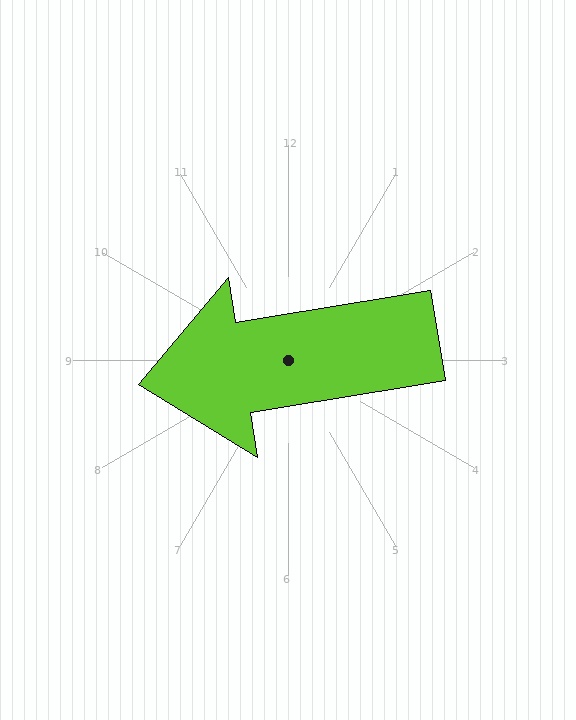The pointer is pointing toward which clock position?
Roughly 9 o'clock.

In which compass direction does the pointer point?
West.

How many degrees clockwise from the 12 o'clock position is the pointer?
Approximately 261 degrees.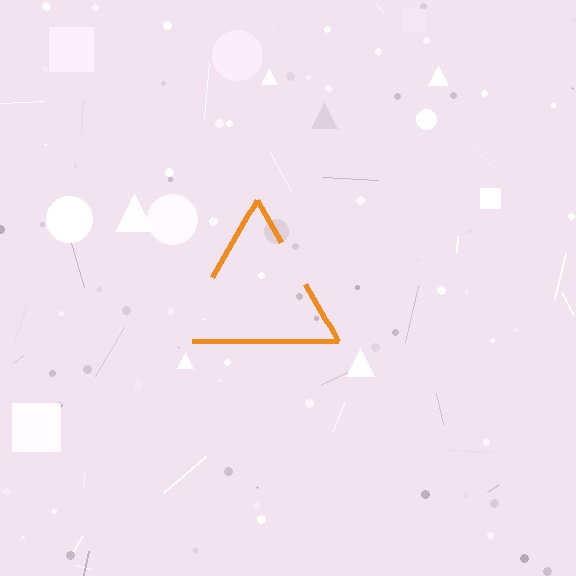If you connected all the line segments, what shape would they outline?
They would outline a triangle.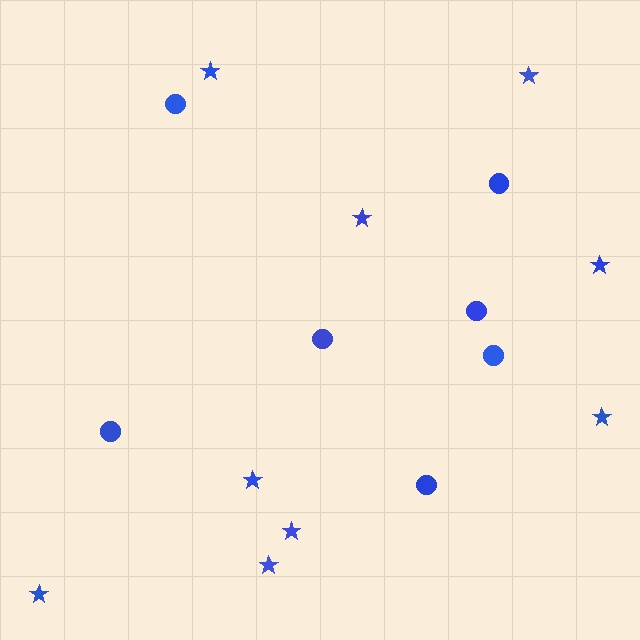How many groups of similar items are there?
There are 2 groups: one group of circles (7) and one group of stars (9).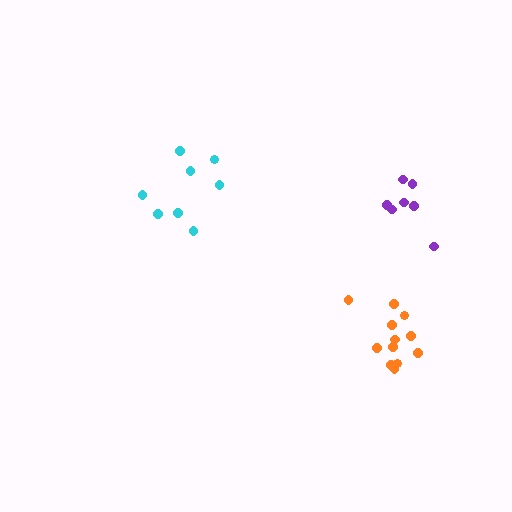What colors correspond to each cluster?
The clusters are colored: cyan, purple, orange.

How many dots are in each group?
Group 1: 8 dots, Group 2: 7 dots, Group 3: 12 dots (27 total).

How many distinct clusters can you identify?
There are 3 distinct clusters.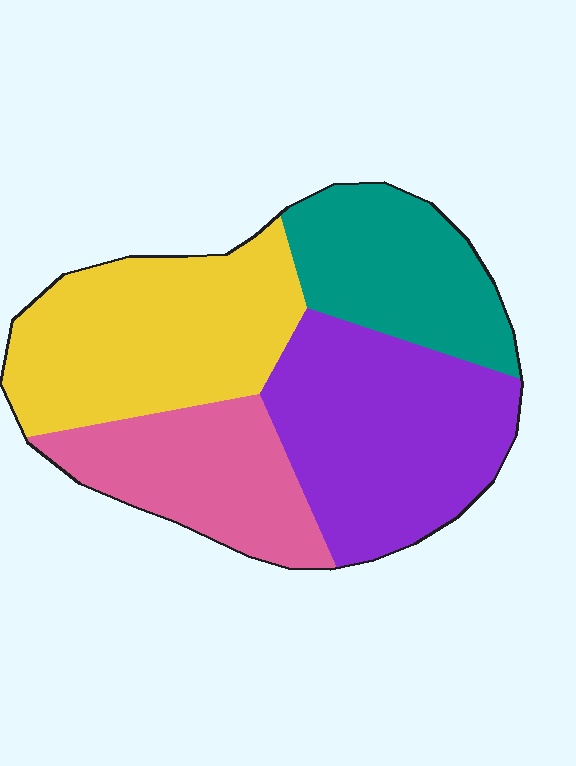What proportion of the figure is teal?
Teal covers 20% of the figure.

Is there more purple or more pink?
Purple.